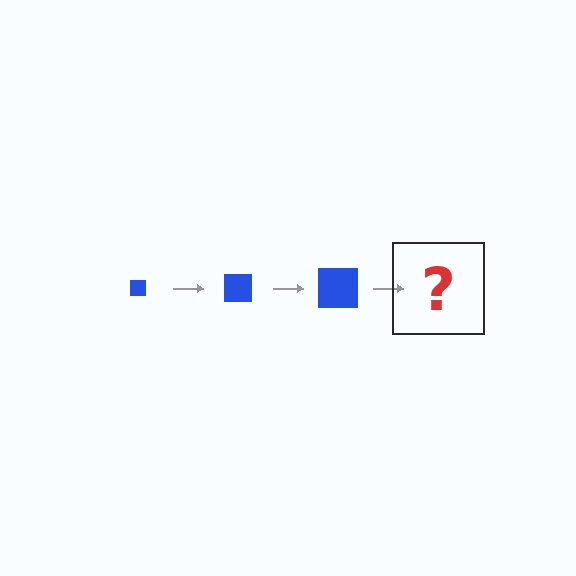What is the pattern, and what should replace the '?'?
The pattern is that the square gets progressively larger each step. The '?' should be a blue square, larger than the previous one.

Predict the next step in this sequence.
The next step is a blue square, larger than the previous one.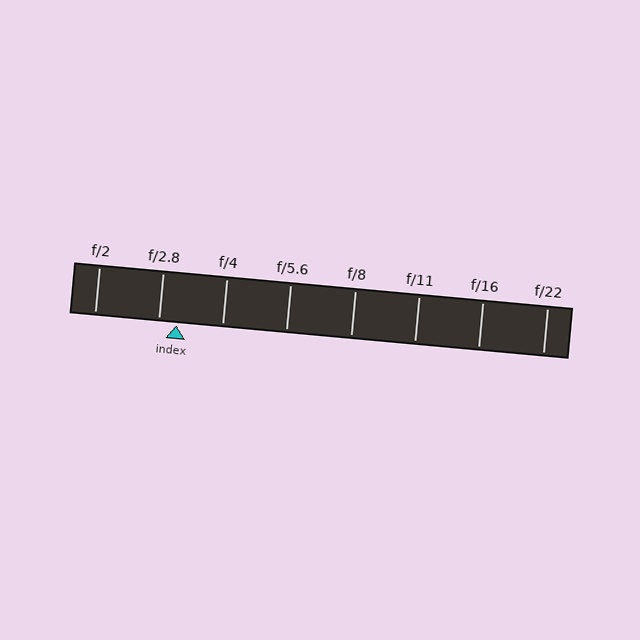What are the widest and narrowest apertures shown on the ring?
The widest aperture shown is f/2 and the narrowest is f/22.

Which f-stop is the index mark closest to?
The index mark is closest to f/2.8.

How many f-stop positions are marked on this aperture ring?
There are 8 f-stop positions marked.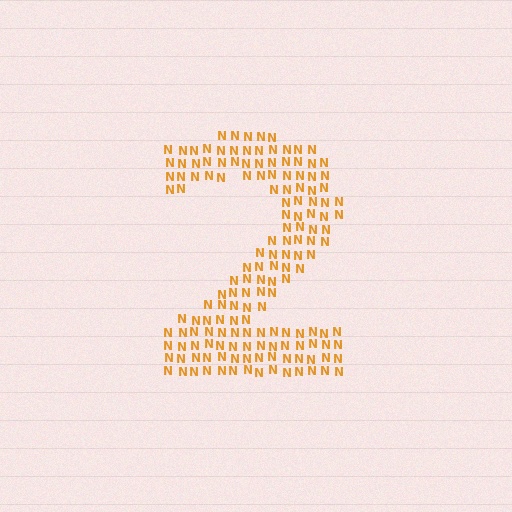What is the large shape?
The large shape is the digit 2.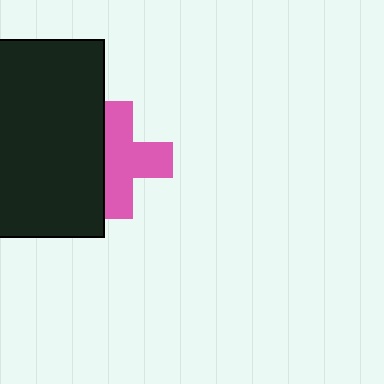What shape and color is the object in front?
The object in front is a black rectangle.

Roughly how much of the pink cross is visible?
About half of it is visible (roughly 64%).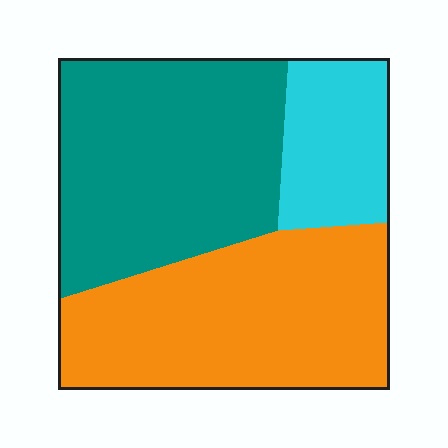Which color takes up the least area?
Cyan, at roughly 15%.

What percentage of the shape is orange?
Orange covers about 40% of the shape.